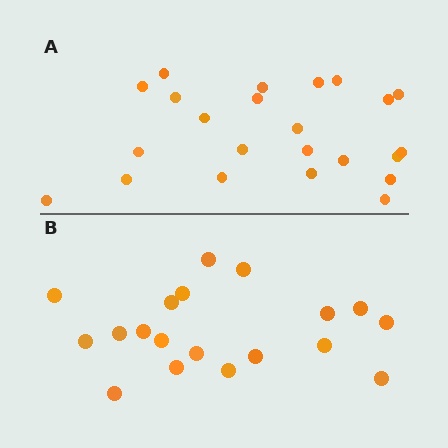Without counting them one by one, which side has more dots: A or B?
Region A (the top region) has more dots.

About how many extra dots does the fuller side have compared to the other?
Region A has about 4 more dots than region B.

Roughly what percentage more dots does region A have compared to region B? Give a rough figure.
About 20% more.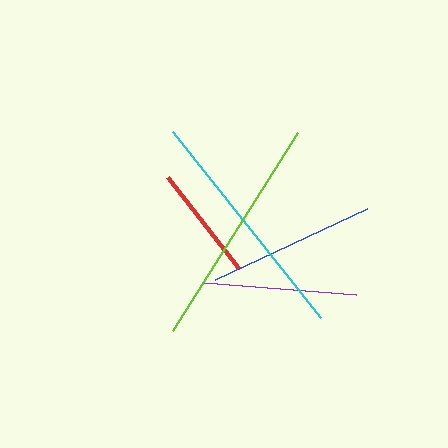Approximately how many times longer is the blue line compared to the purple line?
The blue line is approximately 1.1 times the length of the purple line.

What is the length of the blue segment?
The blue segment is approximately 168 pixels long.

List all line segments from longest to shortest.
From longest to shortest: cyan, lime, blue, purple, red.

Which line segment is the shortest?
The red line is the shortest at approximately 115 pixels.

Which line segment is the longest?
The cyan line is the longest at approximately 238 pixels.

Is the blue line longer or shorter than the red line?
The blue line is longer than the red line.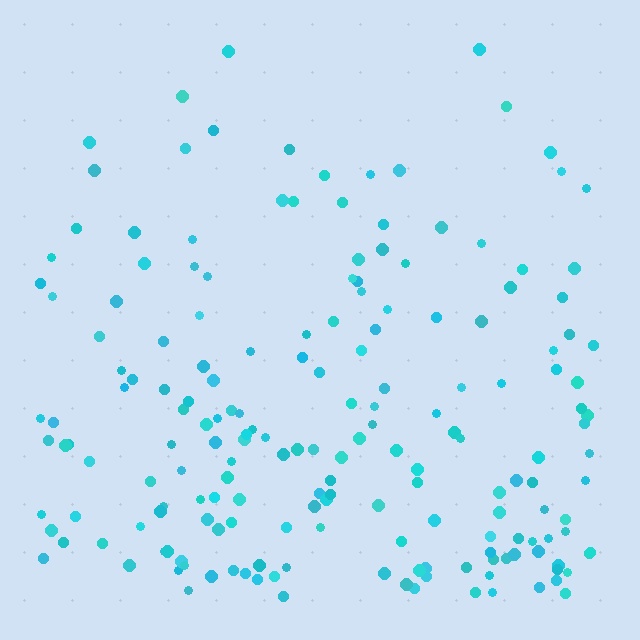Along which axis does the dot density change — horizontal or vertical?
Vertical.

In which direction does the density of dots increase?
From top to bottom, with the bottom side densest.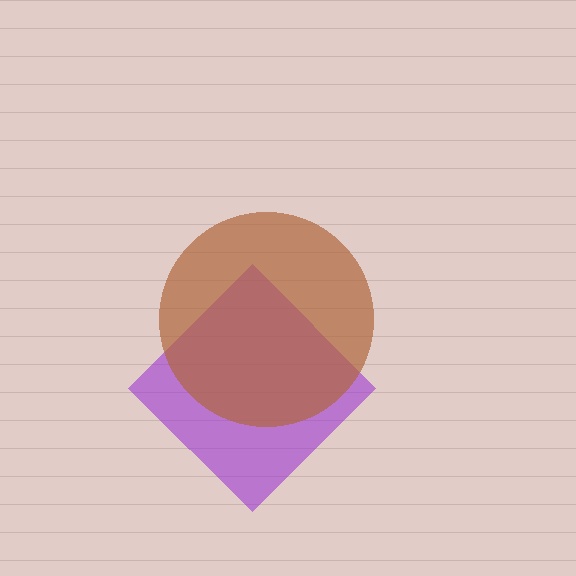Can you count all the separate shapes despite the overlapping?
Yes, there are 2 separate shapes.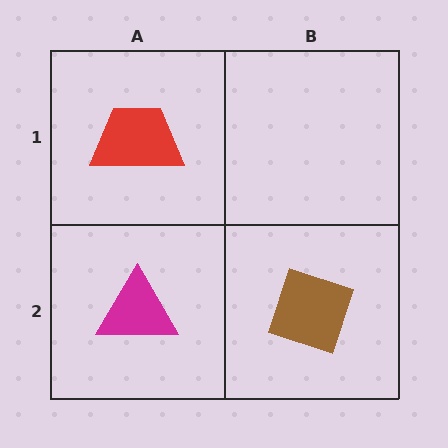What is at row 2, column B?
A brown diamond.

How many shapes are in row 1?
1 shape.